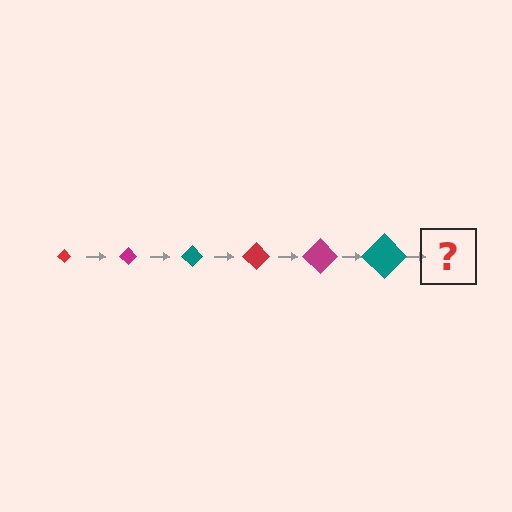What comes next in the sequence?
The next element should be a red diamond, larger than the previous one.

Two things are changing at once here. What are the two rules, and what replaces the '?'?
The two rules are that the diamond grows larger each step and the color cycles through red, magenta, and teal. The '?' should be a red diamond, larger than the previous one.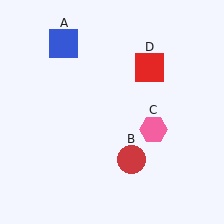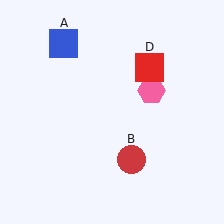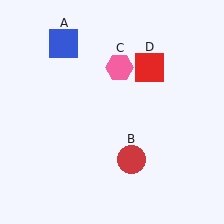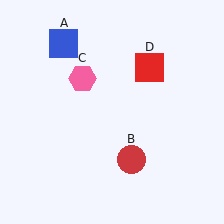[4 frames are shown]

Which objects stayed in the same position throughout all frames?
Blue square (object A) and red circle (object B) and red square (object D) remained stationary.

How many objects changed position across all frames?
1 object changed position: pink hexagon (object C).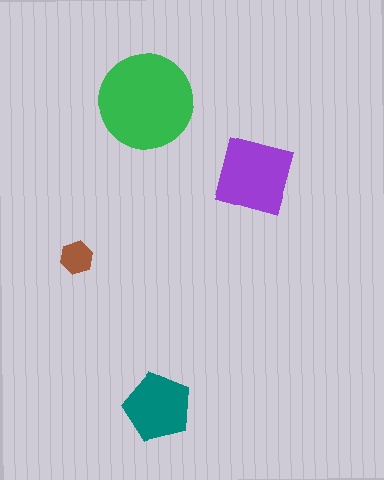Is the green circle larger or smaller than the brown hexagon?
Larger.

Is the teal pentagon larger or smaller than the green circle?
Smaller.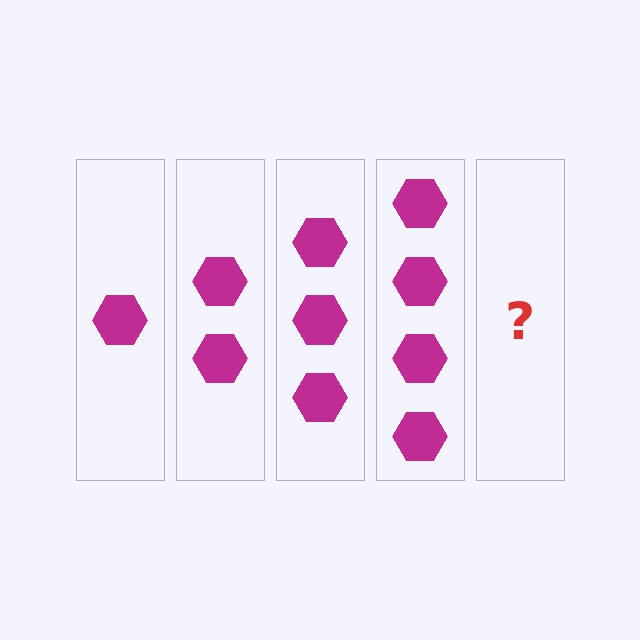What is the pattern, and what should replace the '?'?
The pattern is that each step adds one more hexagon. The '?' should be 5 hexagons.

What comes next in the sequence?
The next element should be 5 hexagons.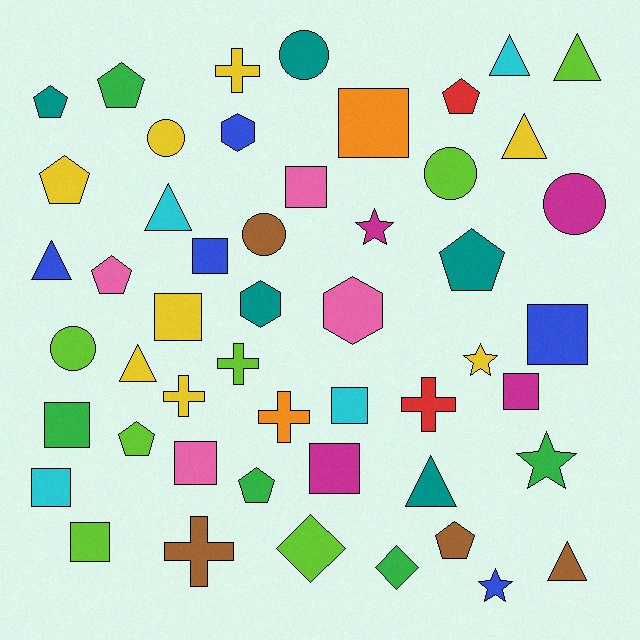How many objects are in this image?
There are 50 objects.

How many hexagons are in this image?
There are 3 hexagons.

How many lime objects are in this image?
There are 7 lime objects.